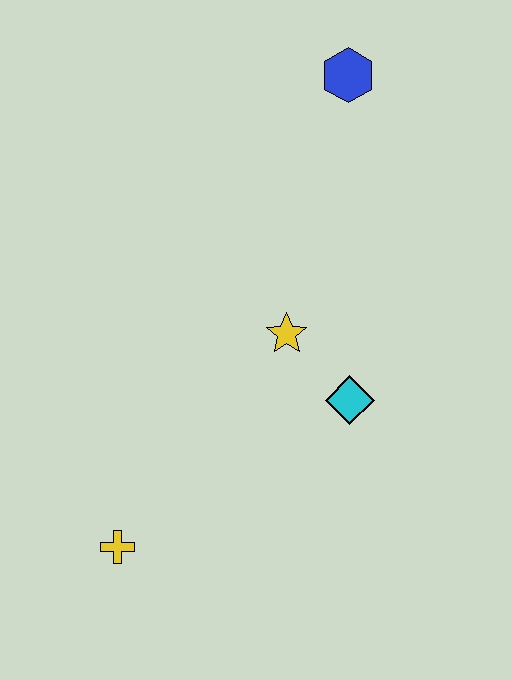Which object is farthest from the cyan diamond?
The blue hexagon is farthest from the cyan diamond.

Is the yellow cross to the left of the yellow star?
Yes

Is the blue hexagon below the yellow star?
No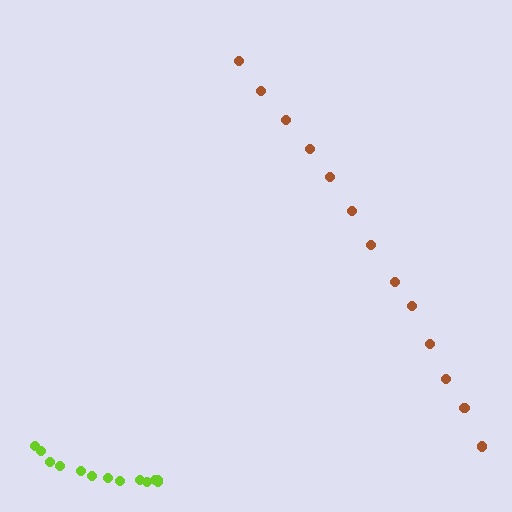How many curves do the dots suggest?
There are 2 distinct paths.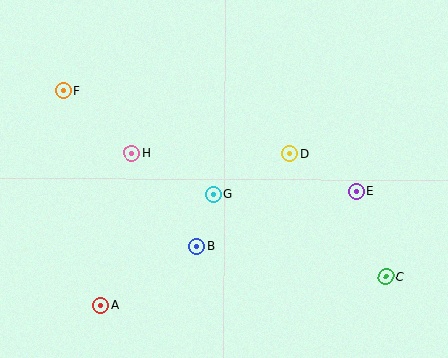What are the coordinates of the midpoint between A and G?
The midpoint between A and G is at (157, 250).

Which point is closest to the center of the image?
Point G at (213, 194) is closest to the center.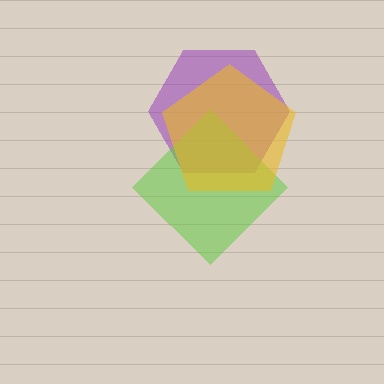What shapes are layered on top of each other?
The layered shapes are: a purple hexagon, a lime diamond, a yellow pentagon.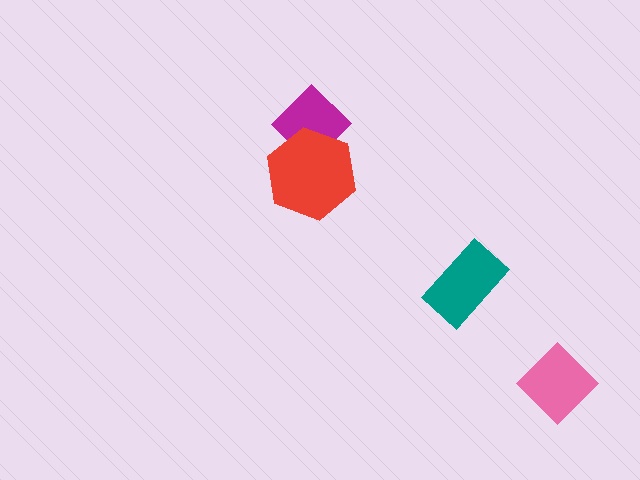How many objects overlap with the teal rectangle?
0 objects overlap with the teal rectangle.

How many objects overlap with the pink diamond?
0 objects overlap with the pink diamond.